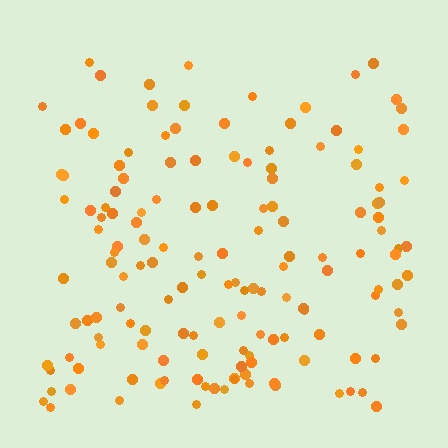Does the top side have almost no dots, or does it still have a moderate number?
Still a moderate number, just noticeably fewer than the bottom.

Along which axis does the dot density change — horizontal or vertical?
Vertical.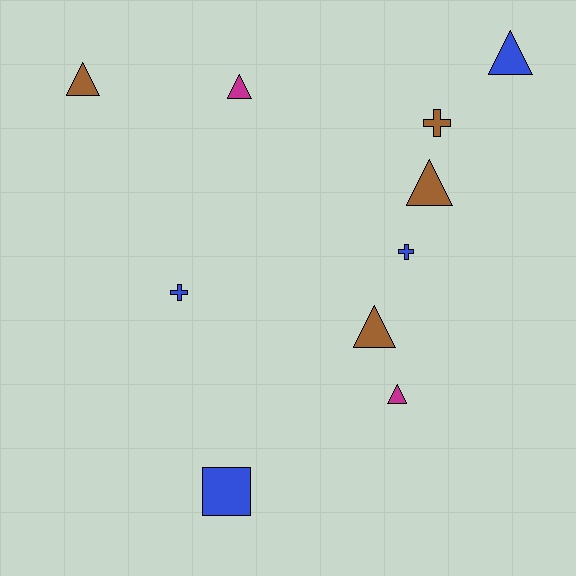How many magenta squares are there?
There are no magenta squares.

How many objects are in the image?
There are 10 objects.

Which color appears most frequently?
Brown, with 4 objects.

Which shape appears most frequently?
Triangle, with 6 objects.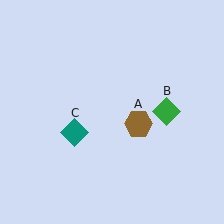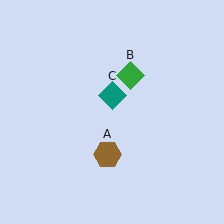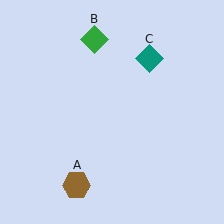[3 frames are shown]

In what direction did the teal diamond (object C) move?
The teal diamond (object C) moved up and to the right.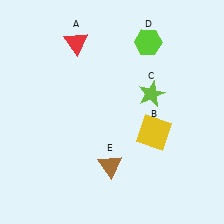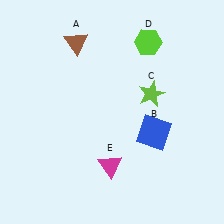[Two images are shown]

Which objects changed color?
A changed from red to brown. B changed from yellow to blue. E changed from brown to magenta.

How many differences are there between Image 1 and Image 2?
There are 3 differences between the two images.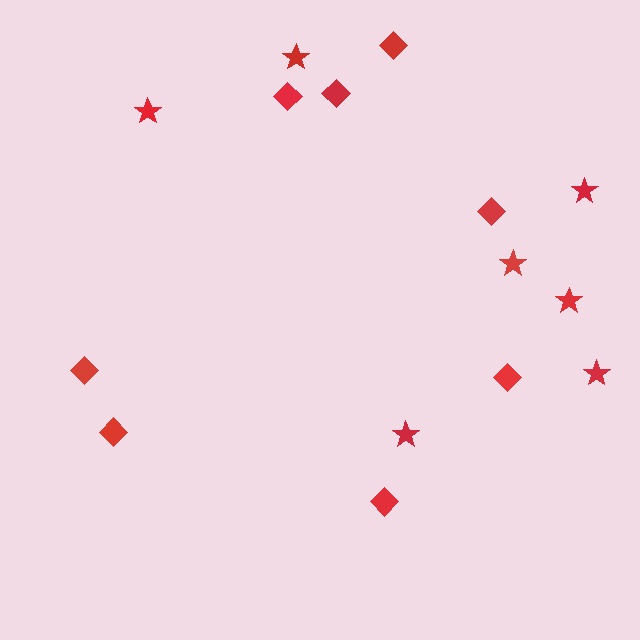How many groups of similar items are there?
There are 2 groups: one group of diamonds (8) and one group of stars (7).